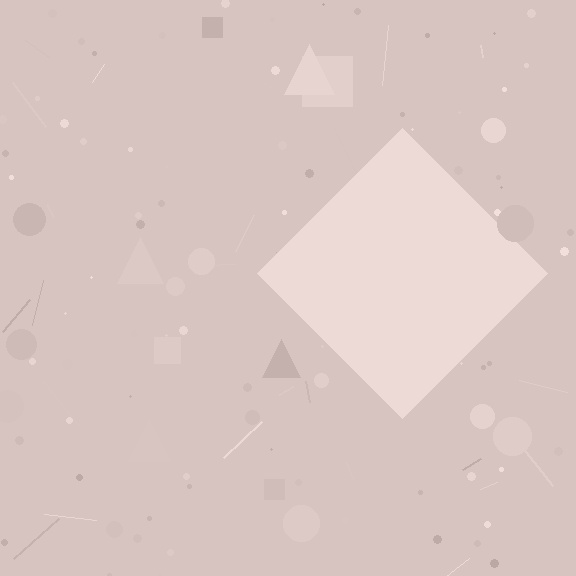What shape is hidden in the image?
A diamond is hidden in the image.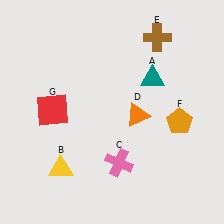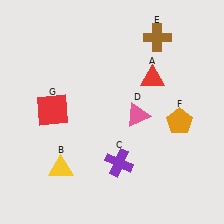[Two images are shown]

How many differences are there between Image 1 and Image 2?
There are 3 differences between the two images.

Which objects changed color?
A changed from teal to red. C changed from pink to purple. D changed from orange to pink.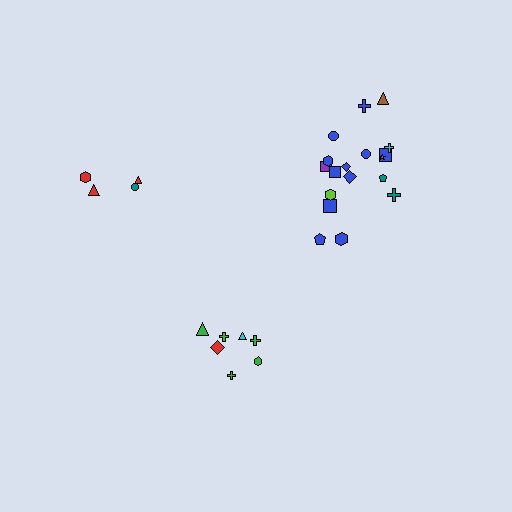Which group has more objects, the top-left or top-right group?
The top-right group.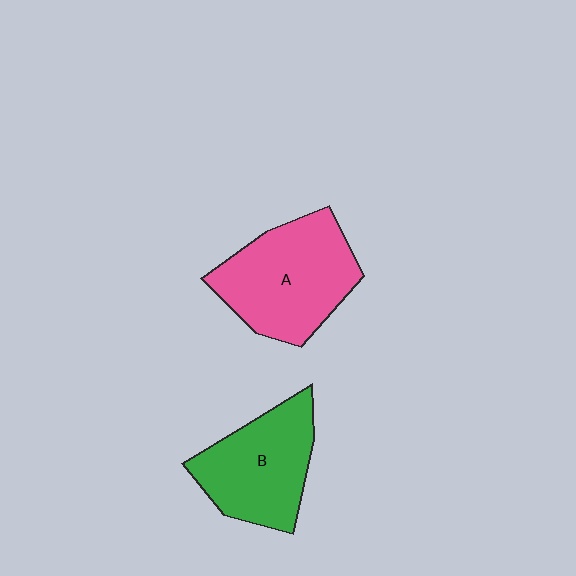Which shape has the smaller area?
Shape B (green).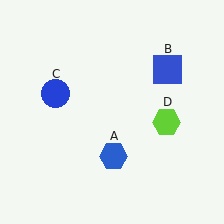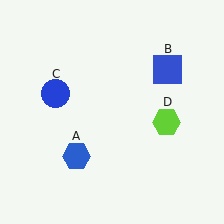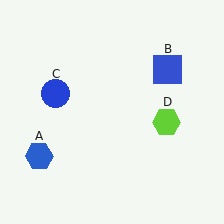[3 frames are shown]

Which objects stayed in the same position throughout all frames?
Blue square (object B) and blue circle (object C) and lime hexagon (object D) remained stationary.